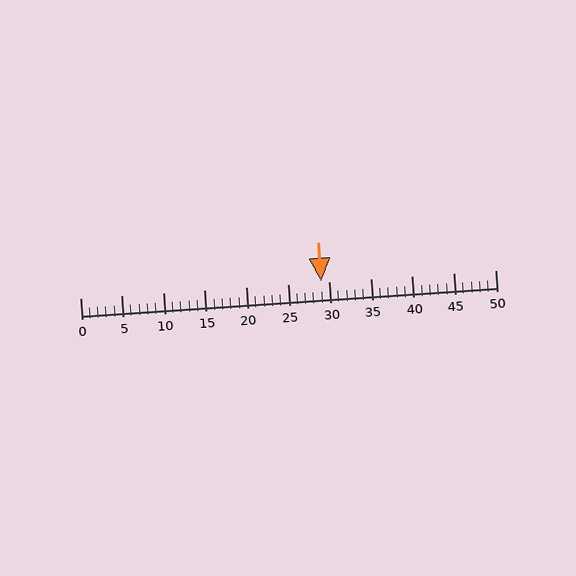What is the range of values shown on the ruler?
The ruler shows values from 0 to 50.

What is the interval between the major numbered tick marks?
The major tick marks are spaced 5 units apart.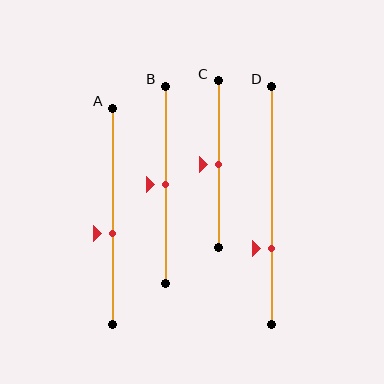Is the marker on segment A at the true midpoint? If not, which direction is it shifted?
No, the marker on segment A is shifted downward by about 8% of the segment length.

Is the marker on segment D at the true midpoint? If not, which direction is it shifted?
No, the marker on segment D is shifted downward by about 18% of the segment length.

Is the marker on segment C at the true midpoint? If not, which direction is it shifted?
Yes, the marker on segment C is at the true midpoint.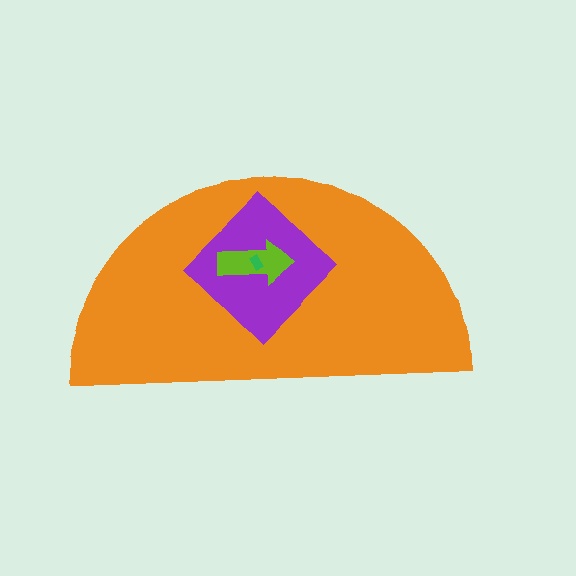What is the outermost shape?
The orange semicircle.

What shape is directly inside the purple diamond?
The lime arrow.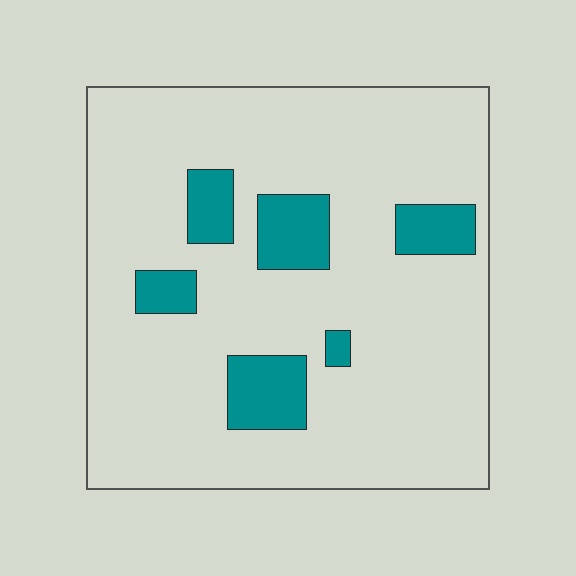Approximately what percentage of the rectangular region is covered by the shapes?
Approximately 15%.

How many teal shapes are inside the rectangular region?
6.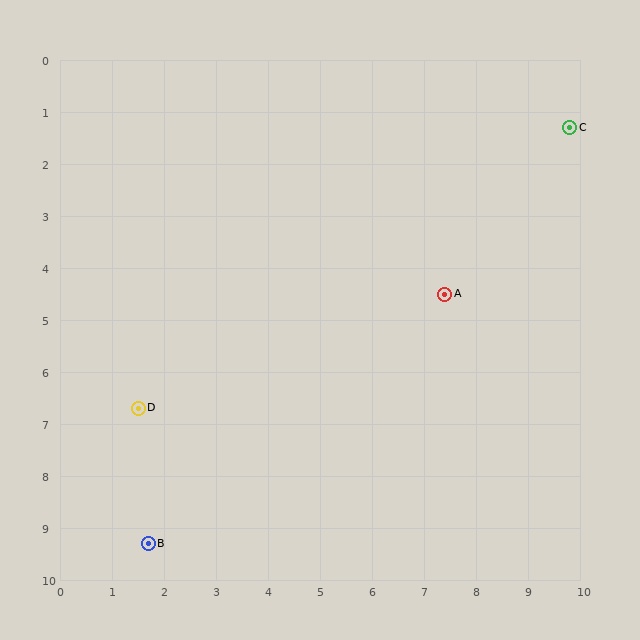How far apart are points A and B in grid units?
Points A and B are about 7.5 grid units apart.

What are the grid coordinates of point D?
Point D is at approximately (1.5, 6.7).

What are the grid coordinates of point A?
Point A is at approximately (7.4, 4.5).